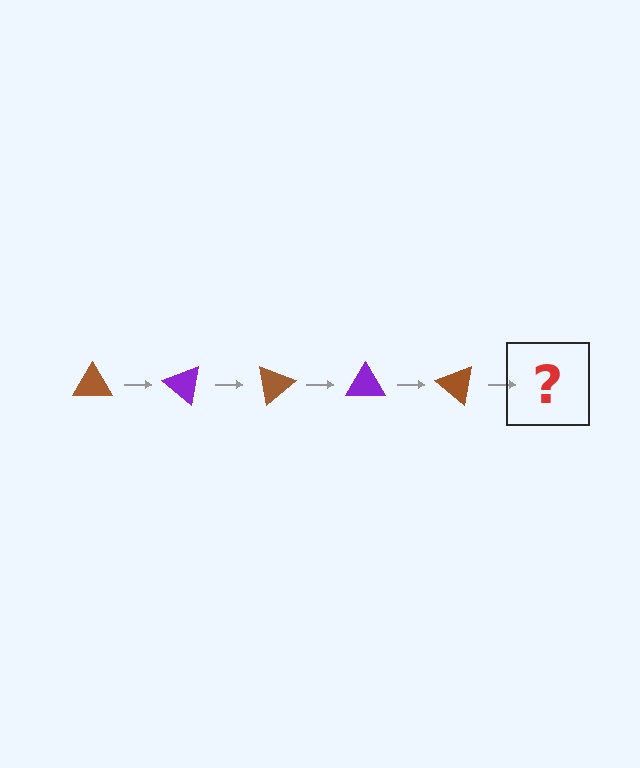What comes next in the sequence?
The next element should be a purple triangle, rotated 200 degrees from the start.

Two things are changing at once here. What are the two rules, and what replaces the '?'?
The two rules are that it rotates 40 degrees each step and the color cycles through brown and purple. The '?' should be a purple triangle, rotated 200 degrees from the start.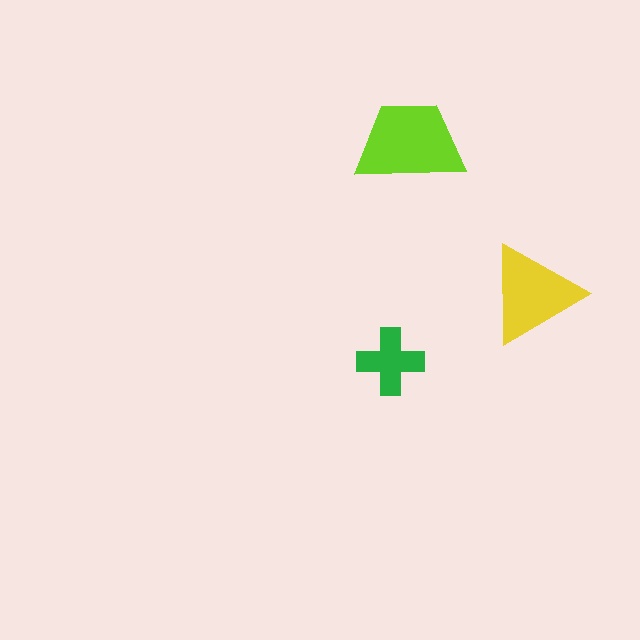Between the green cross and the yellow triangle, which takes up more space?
The yellow triangle.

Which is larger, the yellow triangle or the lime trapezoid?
The lime trapezoid.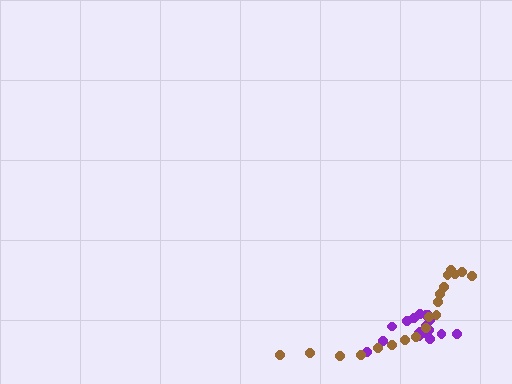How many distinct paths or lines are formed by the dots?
There are 2 distinct paths.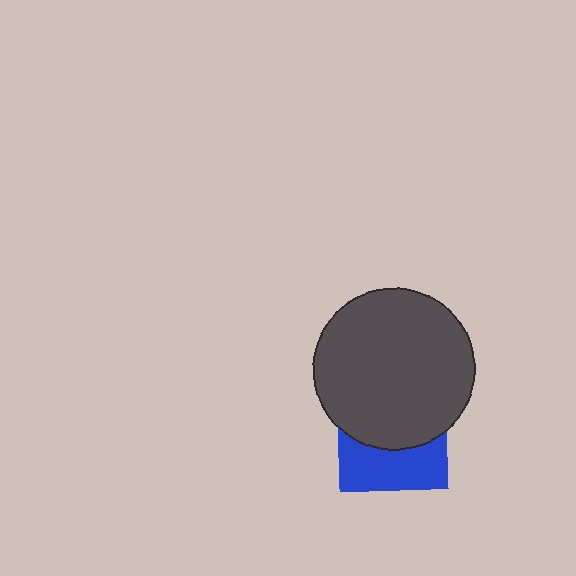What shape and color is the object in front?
The object in front is a dark gray circle.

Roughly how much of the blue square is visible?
A small part of it is visible (roughly 43%).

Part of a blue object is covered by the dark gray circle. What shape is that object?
It is a square.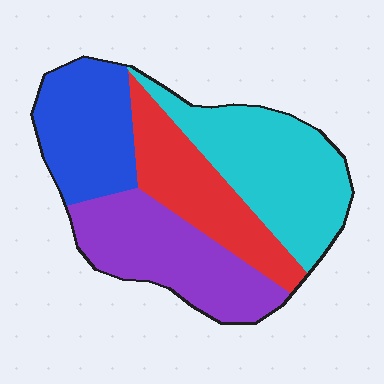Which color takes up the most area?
Cyan, at roughly 30%.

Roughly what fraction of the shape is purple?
Purple takes up about one quarter (1/4) of the shape.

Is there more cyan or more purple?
Cyan.